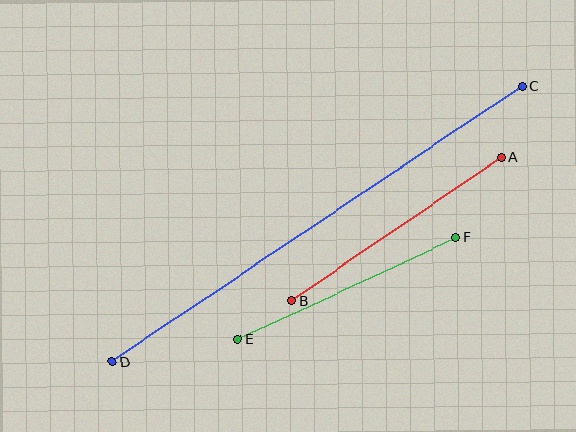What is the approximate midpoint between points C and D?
The midpoint is at approximately (317, 224) pixels.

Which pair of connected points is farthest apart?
Points C and D are farthest apart.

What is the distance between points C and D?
The distance is approximately 493 pixels.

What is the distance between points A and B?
The distance is approximately 254 pixels.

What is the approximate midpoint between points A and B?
The midpoint is at approximately (397, 229) pixels.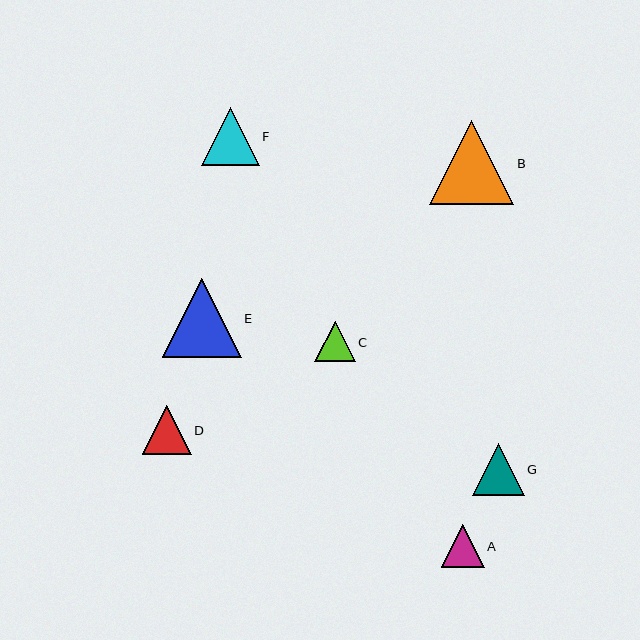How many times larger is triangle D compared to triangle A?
Triangle D is approximately 1.1 times the size of triangle A.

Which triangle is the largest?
Triangle B is the largest with a size of approximately 84 pixels.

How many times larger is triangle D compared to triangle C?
Triangle D is approximately 1.2 times the size of triangle C.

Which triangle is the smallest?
Triangle C is the smallest with a size of approximately 40 pixels.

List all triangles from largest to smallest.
From largest to smallest: B, E, F, G, D, A, C.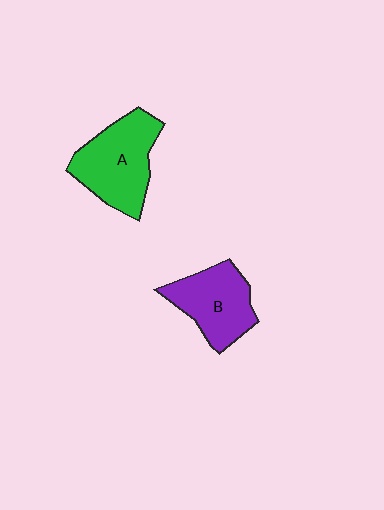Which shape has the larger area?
Shape A (green).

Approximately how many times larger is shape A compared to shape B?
Approximately 1.2 times.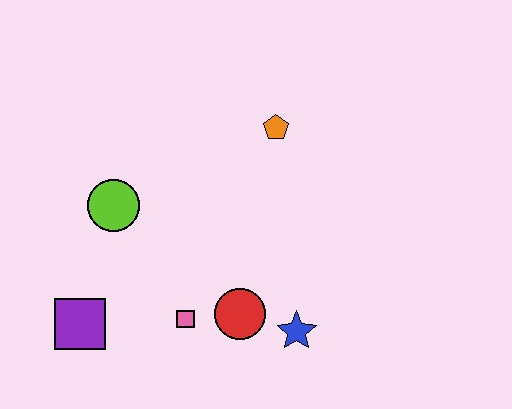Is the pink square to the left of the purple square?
No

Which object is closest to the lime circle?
The purple square is closest to the lime circle.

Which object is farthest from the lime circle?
The blue star is farthest from the lime circle.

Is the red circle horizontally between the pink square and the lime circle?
No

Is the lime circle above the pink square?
Yes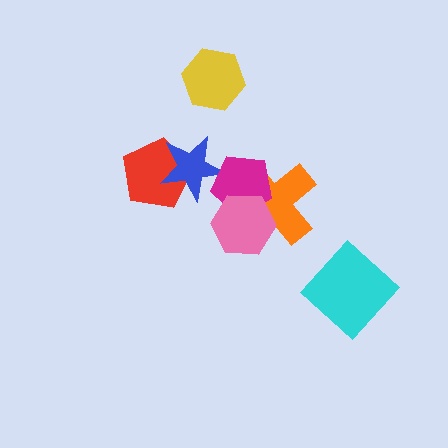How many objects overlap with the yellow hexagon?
0 objects overlap with the yellow hexagon.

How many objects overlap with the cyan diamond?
0 objects overlap with the cyan diamond.